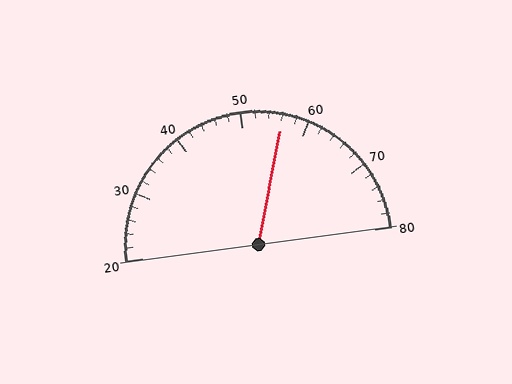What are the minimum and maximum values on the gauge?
The gauge ranges from 20 to 80.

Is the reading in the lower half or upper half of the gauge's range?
The reading is in the upper half of the range (20 to 80).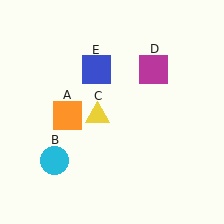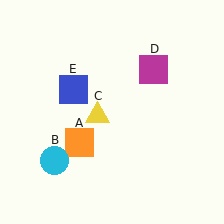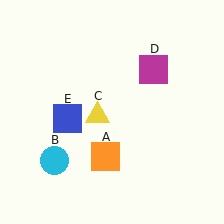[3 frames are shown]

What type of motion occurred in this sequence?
The orange square (object A), blue square (object E) rotated counterclockwise around the center of the scene.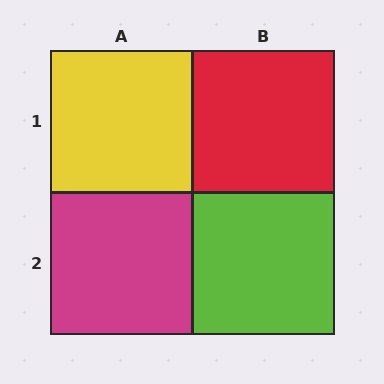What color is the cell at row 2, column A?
Magenta.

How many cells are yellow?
1 cell is yellow.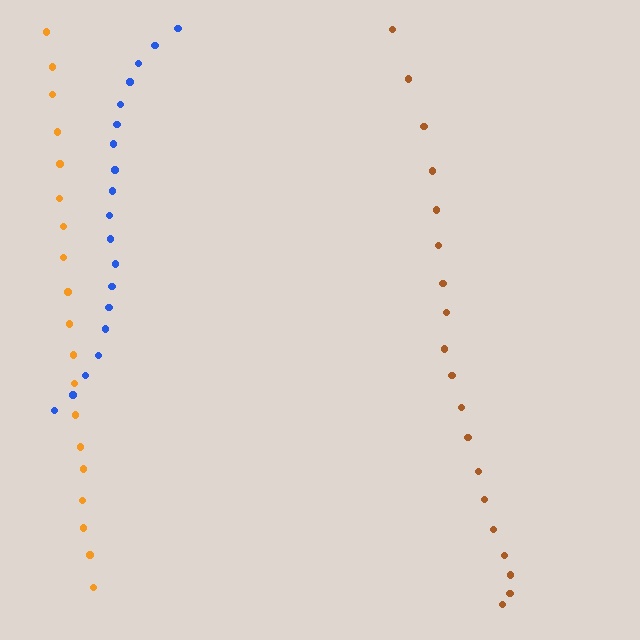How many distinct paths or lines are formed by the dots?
There are 3 distinct paths.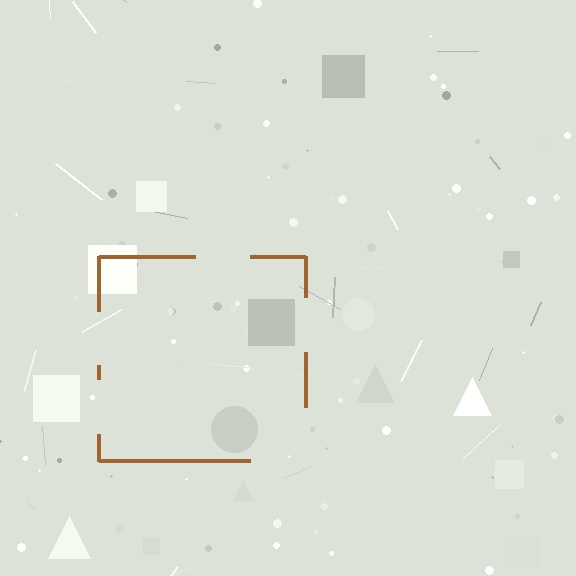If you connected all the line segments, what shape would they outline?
They would outline a square.